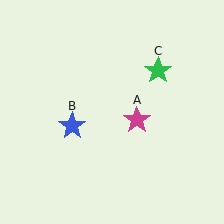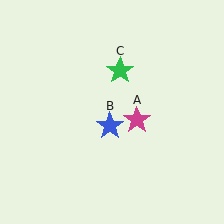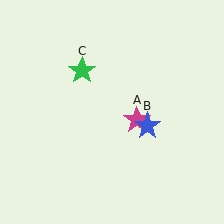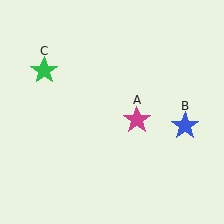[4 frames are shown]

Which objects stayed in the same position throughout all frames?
Magenta star (object A) remained stationary.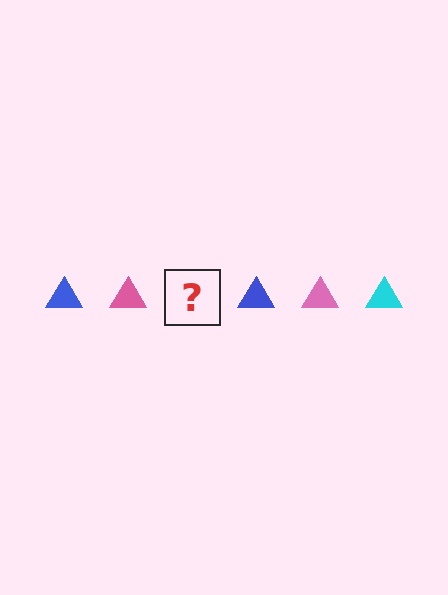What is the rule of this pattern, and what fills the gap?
The rule is that the pattern cycles through blue, pink, cyan triangles. The gap should be filled with a cyan triangle.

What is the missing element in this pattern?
The missing element is a cyan triangle.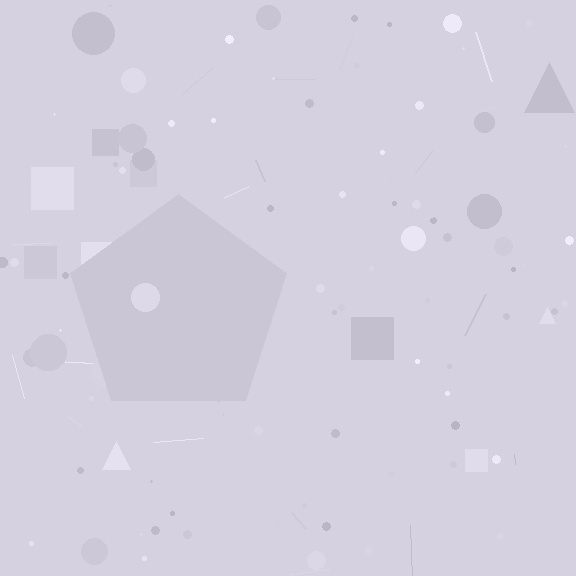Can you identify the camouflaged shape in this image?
The camouflaged shape is a pentagon.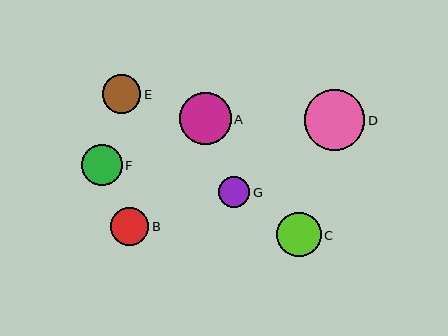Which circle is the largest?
Circle D is the largest with a size of approximately 61 pixels.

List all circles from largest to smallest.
From largest to smallest: D, A, C, F, E, B, G.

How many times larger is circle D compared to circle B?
Circle D is approximately 1.6 times the size of circle B.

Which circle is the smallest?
Circle G is the smallest with a size of approximately 31 pixels.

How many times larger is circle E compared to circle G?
Circle E is approximately 1.2 times the size of circle G.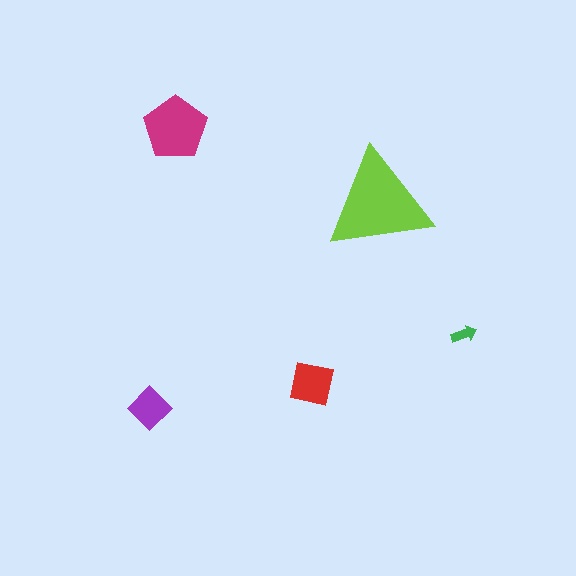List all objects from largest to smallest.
The lime triangle, the magenta pentagon, the red square, the purple diamond, the green arrow.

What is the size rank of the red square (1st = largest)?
3rd.